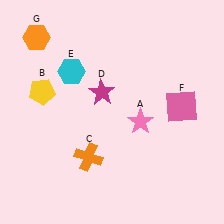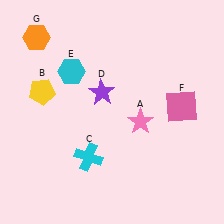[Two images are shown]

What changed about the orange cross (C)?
In Image 1, C is orange. In Image 2, it changed to cyan.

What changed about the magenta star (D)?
In Image 1, D is magenta. In Image 2, it changed to purple.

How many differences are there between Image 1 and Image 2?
There are 2 differences between the two images.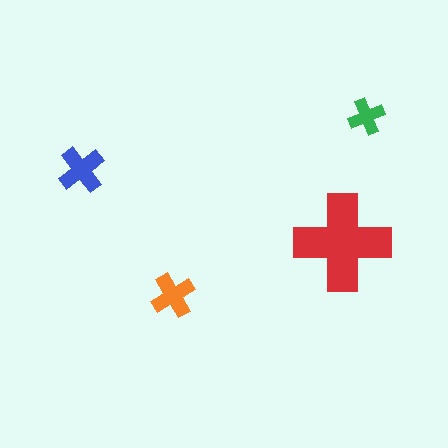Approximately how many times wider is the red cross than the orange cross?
About 2 times wider.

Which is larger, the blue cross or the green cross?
The blue one.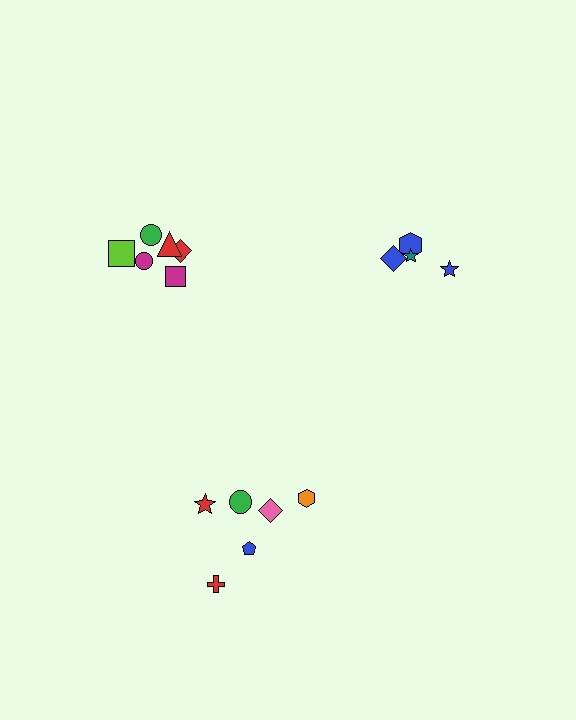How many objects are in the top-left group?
There are 6 objects.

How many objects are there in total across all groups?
There are 16 objects.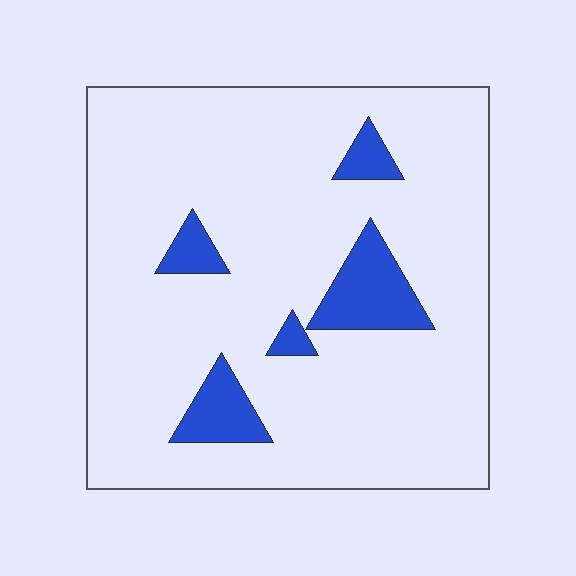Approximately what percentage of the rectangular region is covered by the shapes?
Approximately 10%.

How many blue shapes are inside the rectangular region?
5.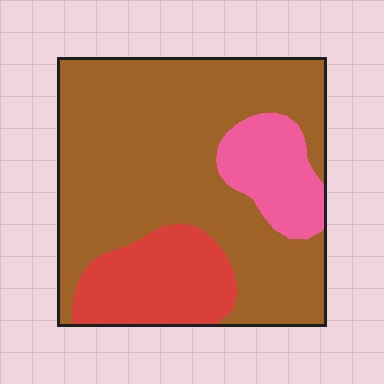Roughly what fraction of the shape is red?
Red covers about 20% of the shape.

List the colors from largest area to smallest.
From largest to smallest: brown, red, pink.